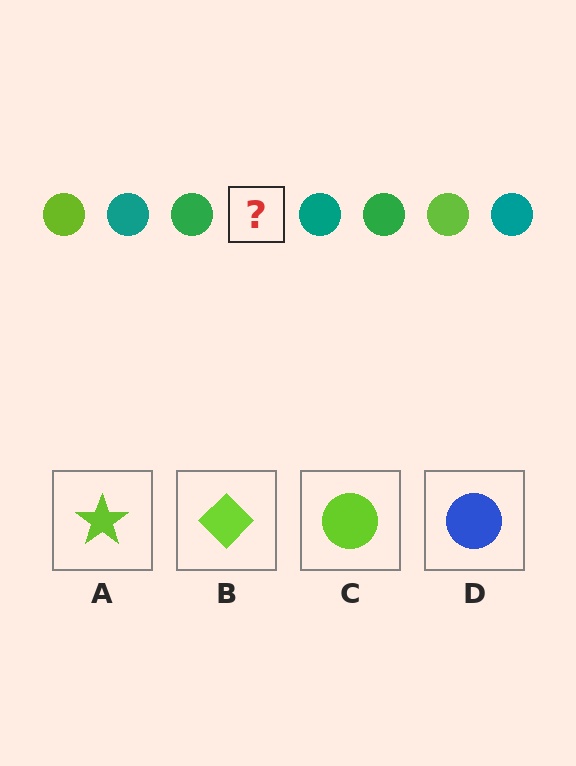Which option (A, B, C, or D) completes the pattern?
C.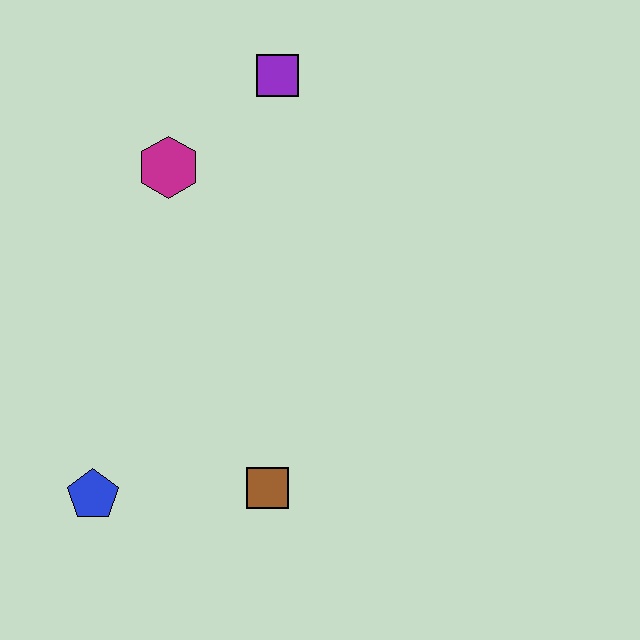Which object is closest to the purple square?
The magenta hexagon is closest to the purple square.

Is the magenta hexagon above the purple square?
No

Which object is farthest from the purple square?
The blue pentagon is farthest from the purple square.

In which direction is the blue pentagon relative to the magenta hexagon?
The blue pentagon is below the magenta hexagon.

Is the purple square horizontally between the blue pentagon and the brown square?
No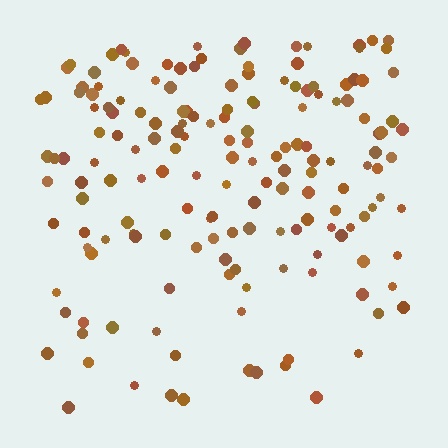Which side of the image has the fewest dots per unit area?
The bottom.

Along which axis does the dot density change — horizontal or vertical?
Vertical.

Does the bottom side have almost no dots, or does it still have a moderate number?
Still a moderate number, just noticeably fewer than the top.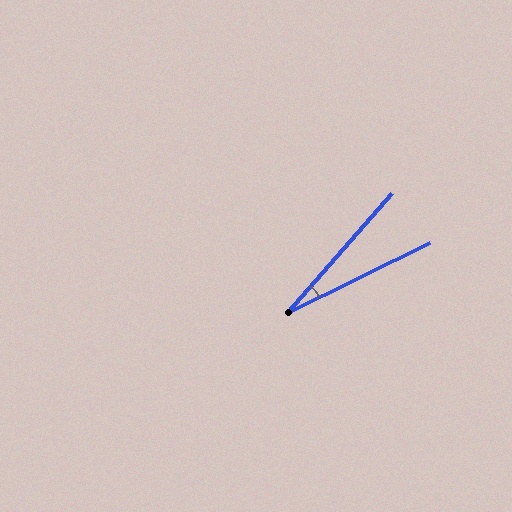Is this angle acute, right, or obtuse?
It is acute.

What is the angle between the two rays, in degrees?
Approximately 23 degrees.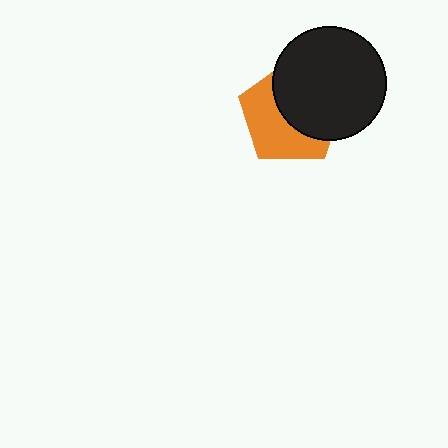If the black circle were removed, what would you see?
You would see the complete orange pentagon.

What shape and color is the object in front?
The object in front is a black circle.